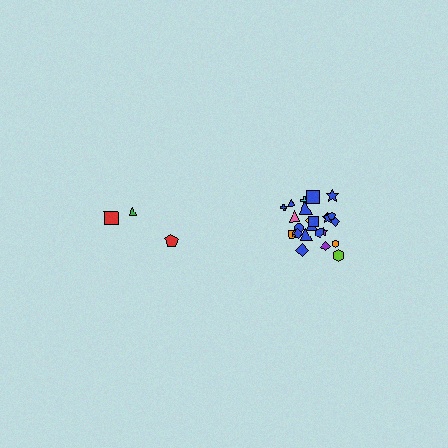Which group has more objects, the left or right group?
The right group.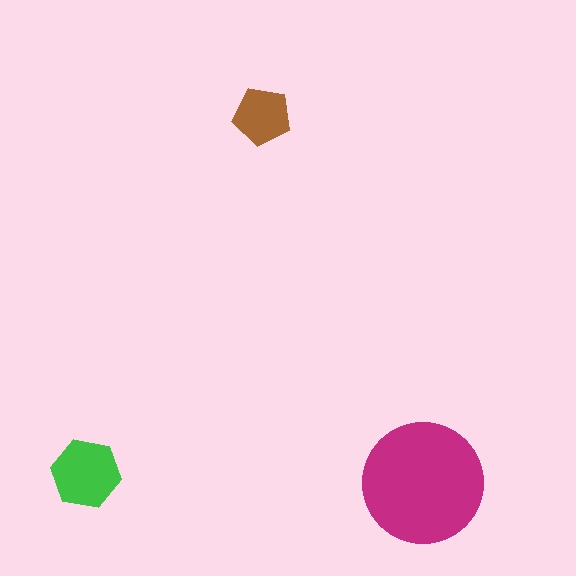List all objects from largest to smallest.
The magenta circle, the green hexagon, the brown pentagon.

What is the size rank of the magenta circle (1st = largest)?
1st.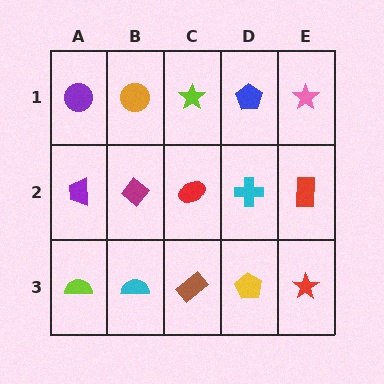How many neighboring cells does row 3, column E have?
2.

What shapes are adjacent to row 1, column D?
A cyan cross (row 2, column D), a lime star (row 1, column C), a pink star (row 1, column E).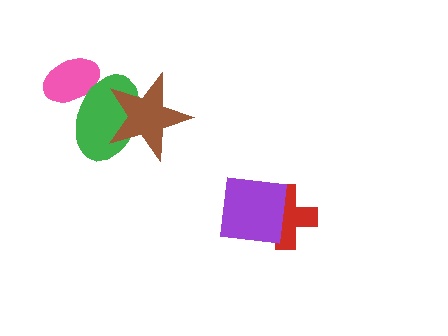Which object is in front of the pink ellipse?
The green ellipse is in front of the pink ellipse.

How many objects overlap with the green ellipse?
2 objects overlap with the green ellipse.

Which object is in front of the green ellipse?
The brown star is in front of the green ellipse.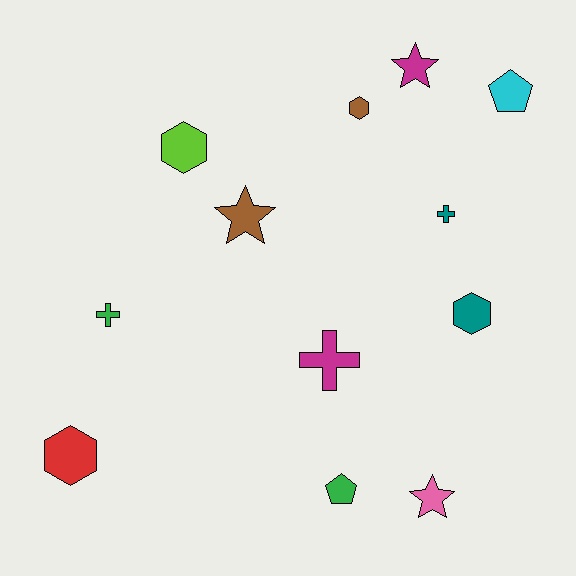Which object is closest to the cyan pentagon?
The magenta star is closest to the cyan pentagon.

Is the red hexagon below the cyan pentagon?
Yes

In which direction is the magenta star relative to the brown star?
The magenta star is to the right of the brown star.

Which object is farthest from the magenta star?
The red hexagon is farthest from the magenta star.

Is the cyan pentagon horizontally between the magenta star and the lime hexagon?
No